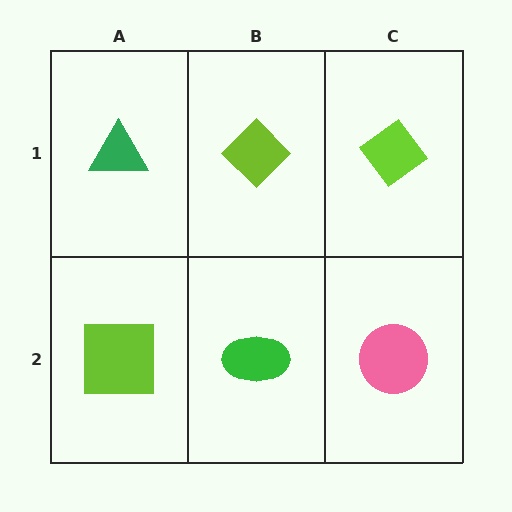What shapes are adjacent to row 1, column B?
A green ellipse (row 2, column B), a green triangle (row 1, column A), a lime diamond (row 1, column C).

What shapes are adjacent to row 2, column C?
A lime diamond (row 1, column C), a green ellipse (row 2, column B).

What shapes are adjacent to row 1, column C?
A pink circle (row 2, column C), a lime diamond (row 1, column B).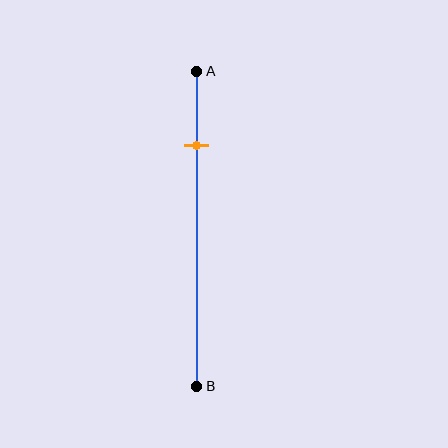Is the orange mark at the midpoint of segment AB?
No, the mark is at about 25% from A, not at the 50% midpoint.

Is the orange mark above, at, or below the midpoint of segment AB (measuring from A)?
The orange mark is above the midpoint of segment AB.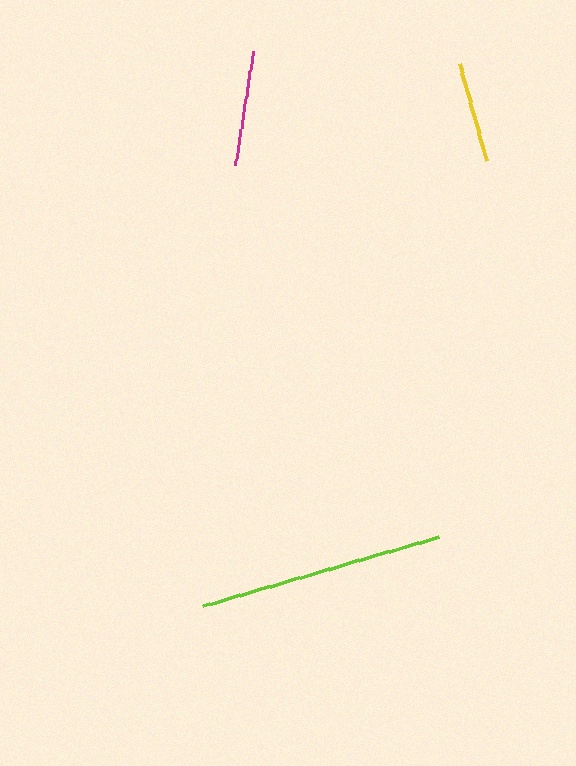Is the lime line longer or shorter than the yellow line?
The lime line is longer than the yellow line.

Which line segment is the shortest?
The yellow line is the shortest at approximately 101 pixels.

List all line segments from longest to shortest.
From longest to shortest: lime, magenta, yellow.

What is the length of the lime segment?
The lime segment is approximately 245 pixels long.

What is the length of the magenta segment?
The magenta segment is approximately 115 pixels long.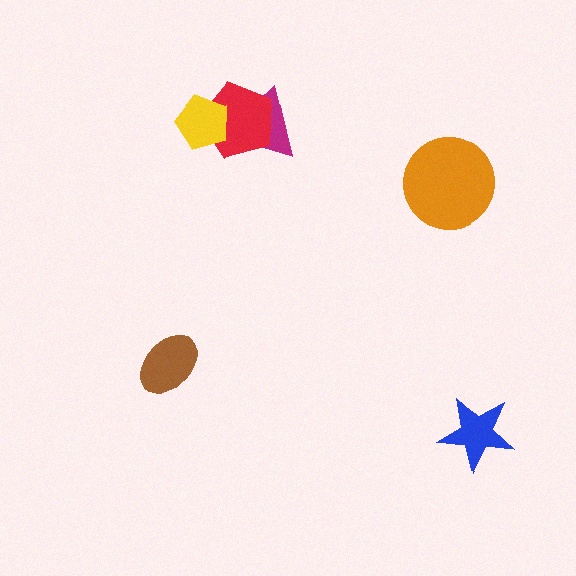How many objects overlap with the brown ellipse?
0 objects overlap with the brown ellipse.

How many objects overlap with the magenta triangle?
2 objects overlap with the magenta triangle.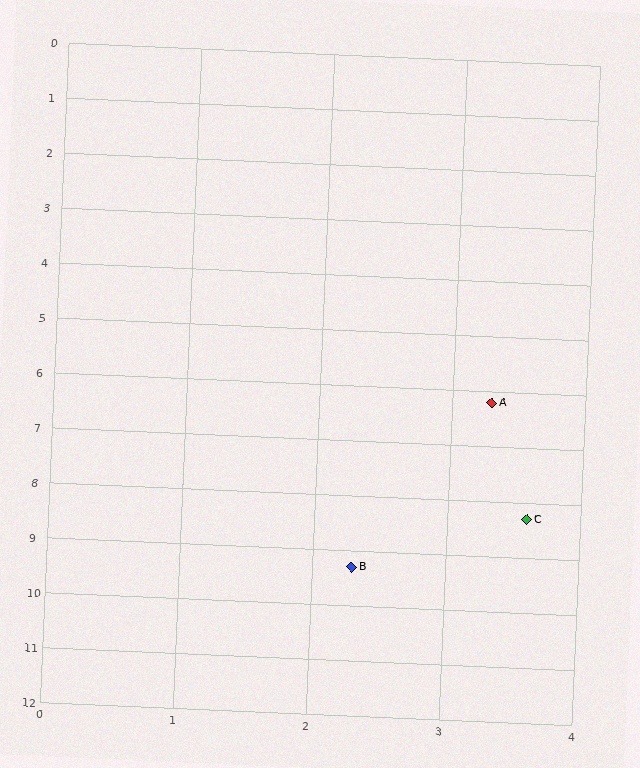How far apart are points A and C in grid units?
Points A and C are about 2.1 grid units apart.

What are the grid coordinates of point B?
Point B is at approximately (2.3, 9.3).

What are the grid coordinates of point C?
Point C is at approximately (3.6, 8.3).